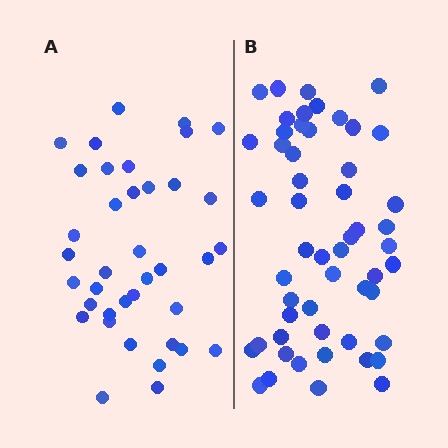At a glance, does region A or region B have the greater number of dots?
Region B (the right region) has more dots.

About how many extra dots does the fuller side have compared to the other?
Region B has approximately 15 more dots than region A.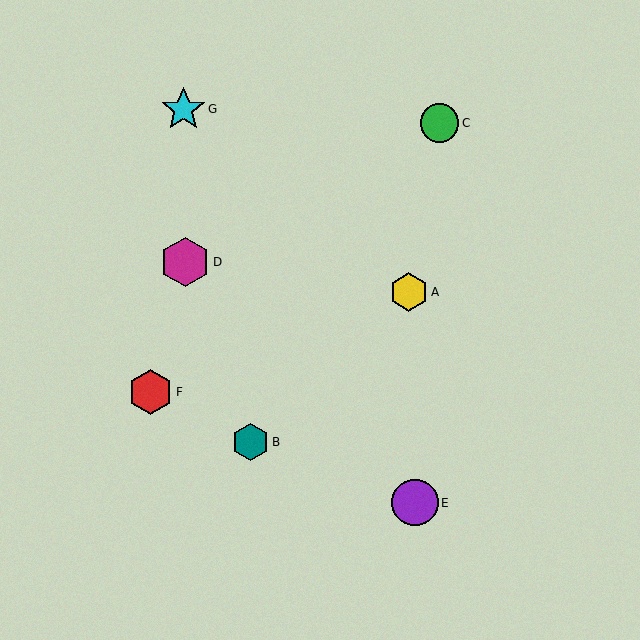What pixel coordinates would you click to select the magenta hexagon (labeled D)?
Click at (185, 262) to select the magenta hexagon D.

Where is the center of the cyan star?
The center of the cyan star is at (183, 109).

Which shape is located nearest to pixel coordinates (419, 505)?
The purple circle (labeled E) at (415, 503) is nearest to that location.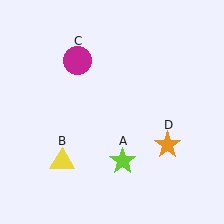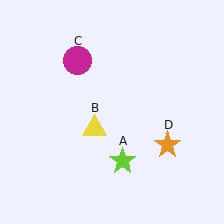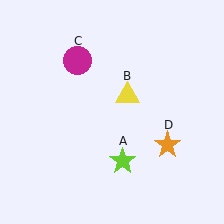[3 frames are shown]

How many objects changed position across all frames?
1 object changed position: yellow triangle (object B).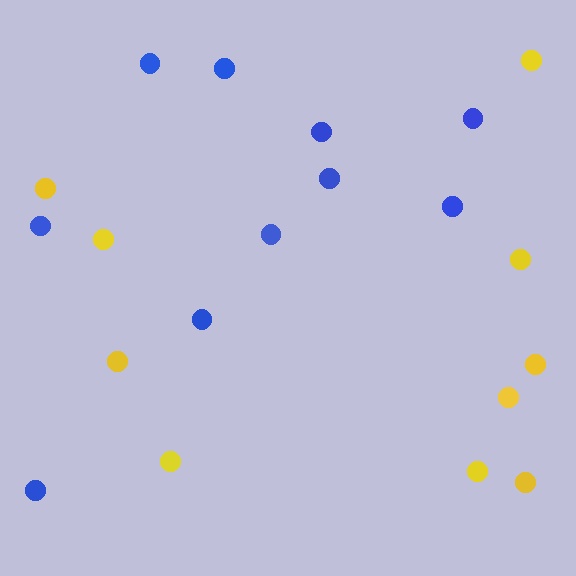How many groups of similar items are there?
There are 2 groups: one group of blue circles (10) and one group of yellow circles (10).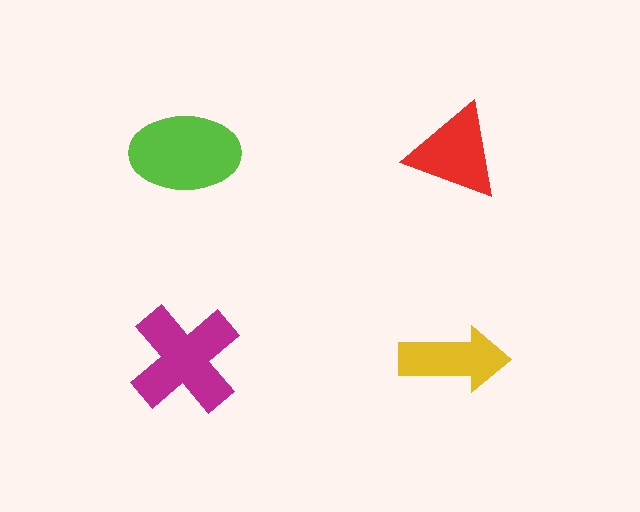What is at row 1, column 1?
A lime ellipse.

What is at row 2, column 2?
A yellow arrow.